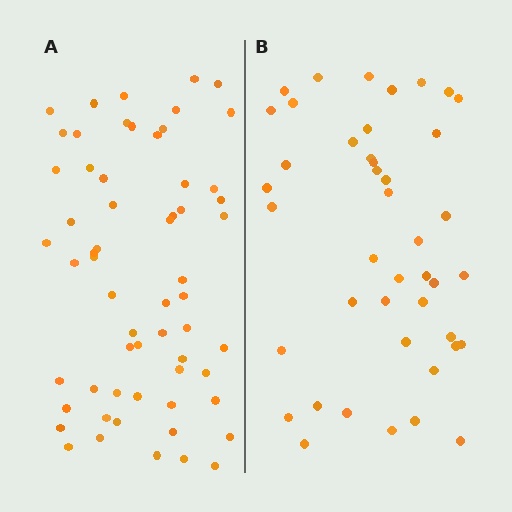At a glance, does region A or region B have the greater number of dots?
Region A (the left region) has more dots.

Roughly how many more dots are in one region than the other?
Region A has approximately 15 more dots than region B.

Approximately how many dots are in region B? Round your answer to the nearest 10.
About 40 dots. (The exact count is 43, which rounds to 40.)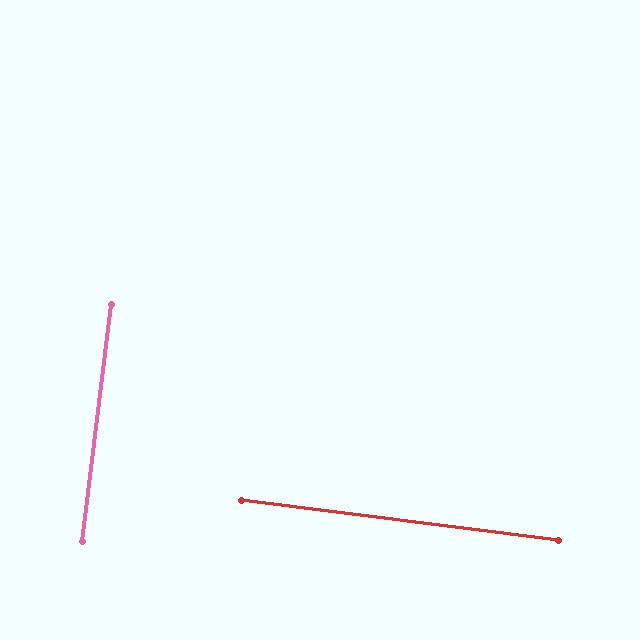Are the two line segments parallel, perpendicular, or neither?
Perpendicular — they meet at approximately 90°.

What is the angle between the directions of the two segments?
Approximately 90 degrees.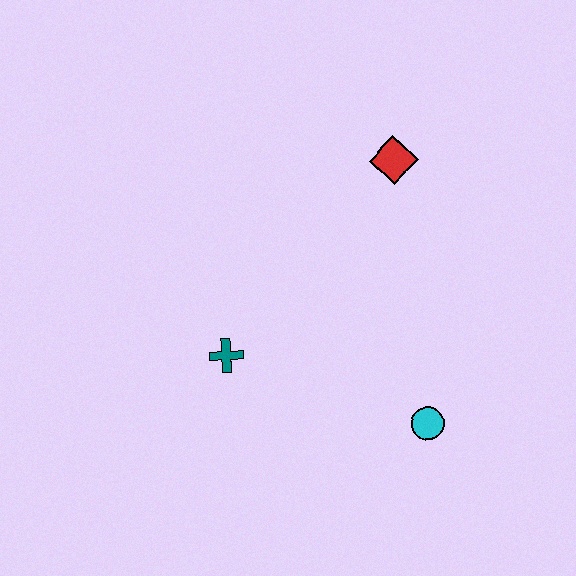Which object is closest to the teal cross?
The cyan circle is closest to the teal cross.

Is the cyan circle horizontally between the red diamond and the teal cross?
No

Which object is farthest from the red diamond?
The cyan circle is farthest from the red diamond.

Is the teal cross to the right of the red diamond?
No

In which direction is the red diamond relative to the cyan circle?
The red diamond is above the cyan circle.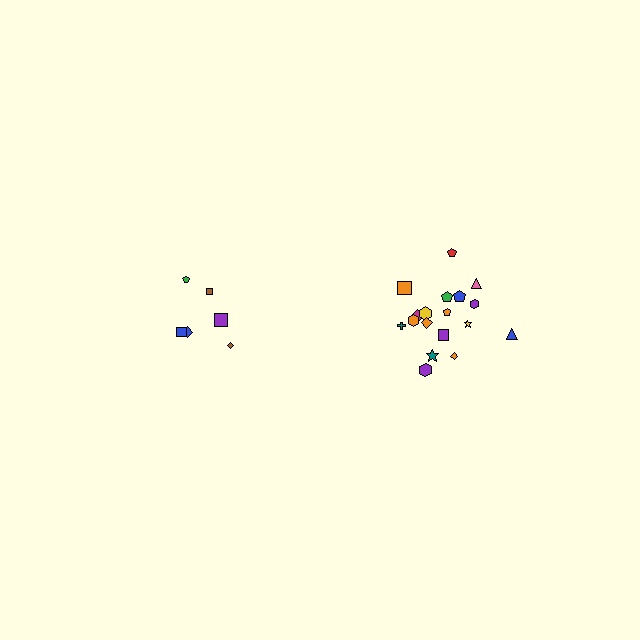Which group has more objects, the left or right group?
The right group.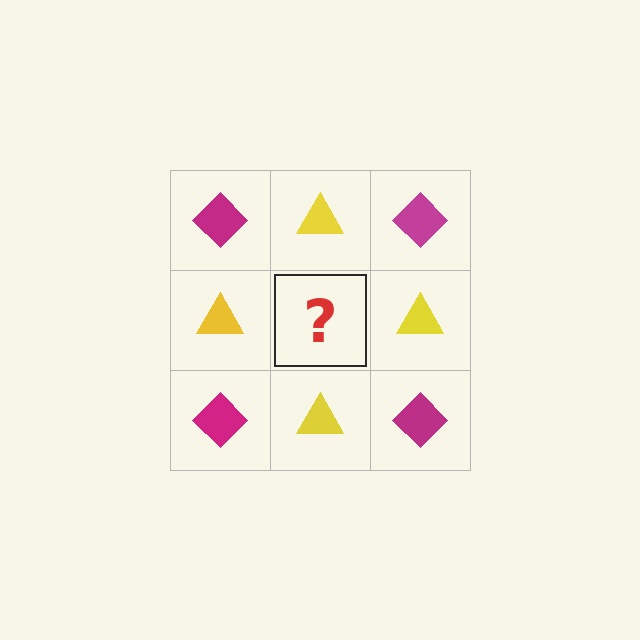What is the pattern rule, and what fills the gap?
The rule is that it alternates magenta diamond and yellow triangle in a checkerboard pattern. The gap should be filled with a magenta diamond.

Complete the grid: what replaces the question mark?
The question mark should be replaced with a magenta diamond.